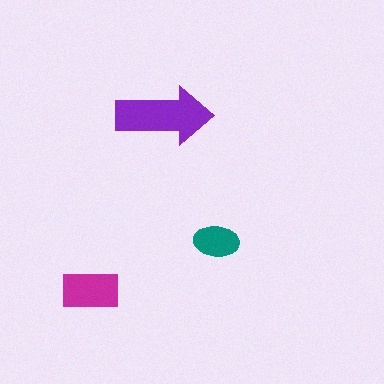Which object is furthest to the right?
The teal ellipse is rightmost.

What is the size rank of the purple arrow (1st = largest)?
1st.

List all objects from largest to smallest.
The purple arrow, the magenta rectangle, the teal ellipse.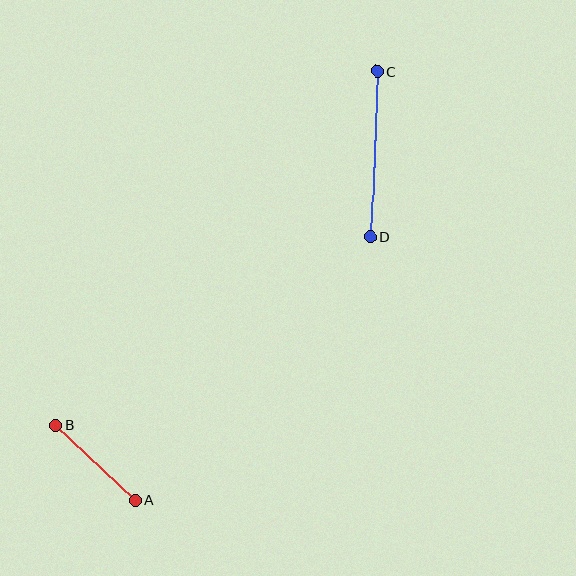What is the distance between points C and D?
The distance is approximately 166 pixels.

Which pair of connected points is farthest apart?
Points C and D are farthest apart.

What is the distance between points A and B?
The distance is approximately 110 pixels.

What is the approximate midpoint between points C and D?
The midpoint is at approximately (374, 154) pixels.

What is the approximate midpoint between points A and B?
The midpoint is at approximately (96, 462) pixels.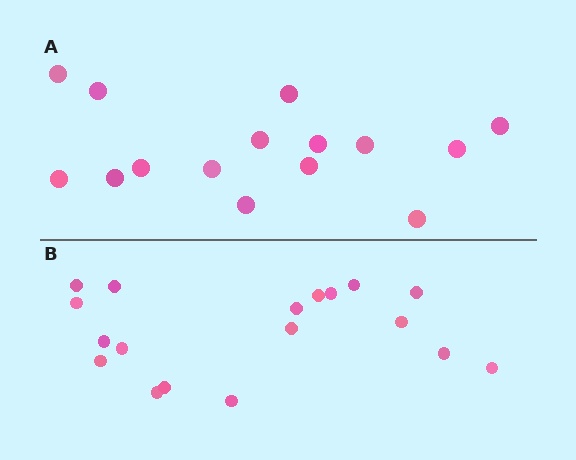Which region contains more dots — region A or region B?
Region B (the bottom region) has more dots.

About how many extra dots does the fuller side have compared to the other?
Region B has just a few more — roughly 2 or 3 more dots than region A.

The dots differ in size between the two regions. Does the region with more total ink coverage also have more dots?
No. Region A has more total ink coverage because its dots are larger, but region B actually contains more individual dots. Total area can be misleading — the number of items is what matters here.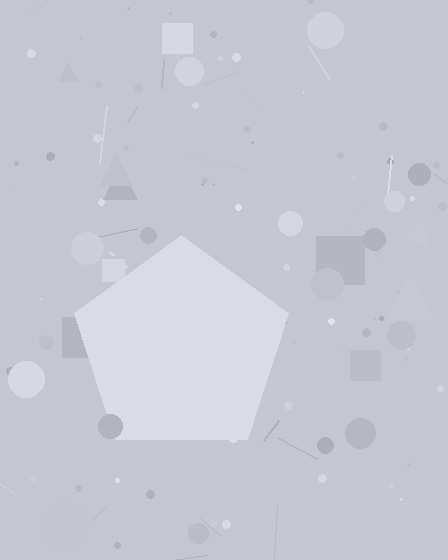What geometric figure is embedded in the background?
A pentagon is embedded in the background.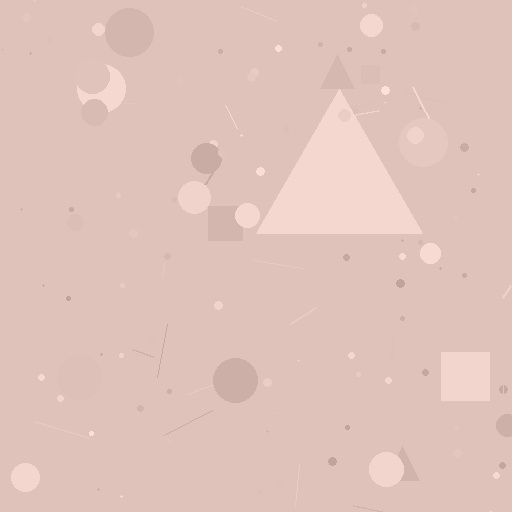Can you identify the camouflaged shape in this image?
The camouflaged shape is a triangle.